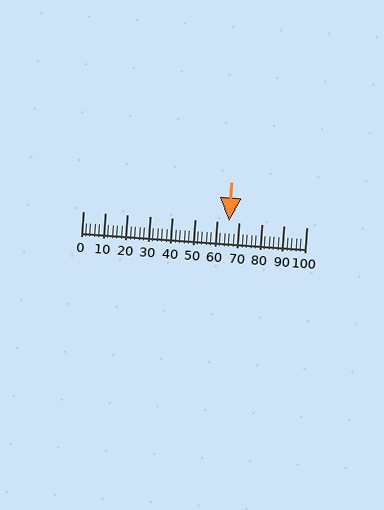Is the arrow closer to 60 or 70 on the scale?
The arrow is closer to 70.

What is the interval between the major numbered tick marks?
The major tick marks are spaced 10 units apart.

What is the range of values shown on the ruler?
The ruler shows values from 0 to 100.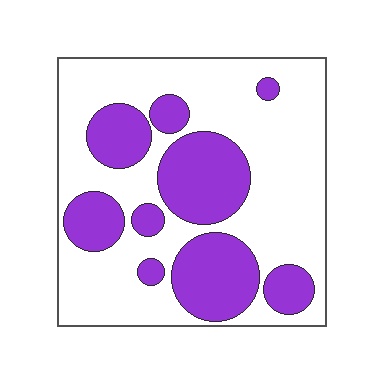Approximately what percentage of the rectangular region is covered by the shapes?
Approximately 35%.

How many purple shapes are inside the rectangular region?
9.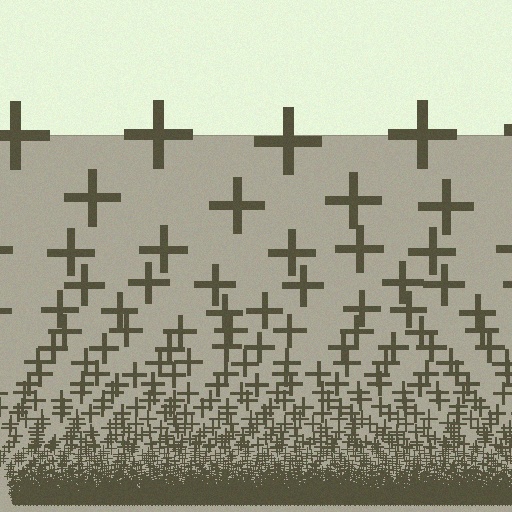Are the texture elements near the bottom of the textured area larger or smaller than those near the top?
Smaller. The gradient is inverted — elements near the bottom are smaller and denser.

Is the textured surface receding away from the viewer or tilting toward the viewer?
The surface appears to tilt toward the viewer. Texture elements get larger and sparser toward the top.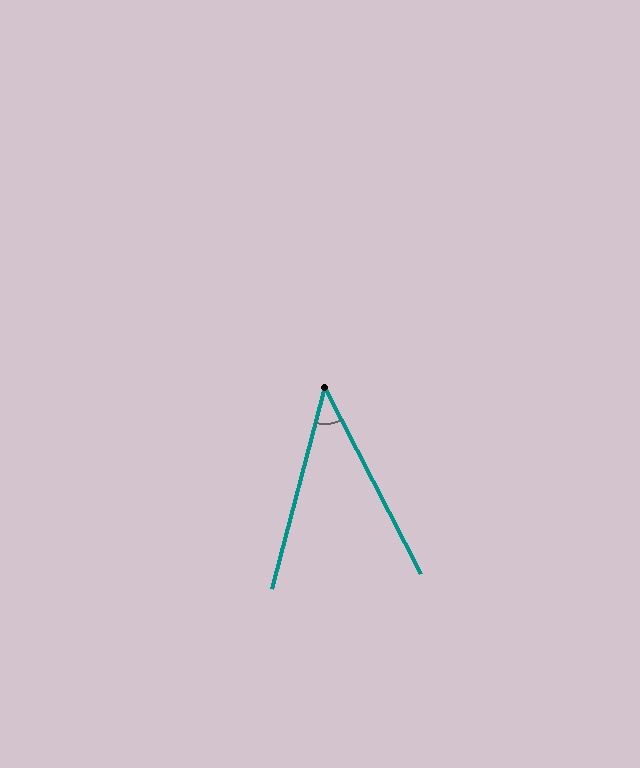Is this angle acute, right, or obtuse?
It is acute.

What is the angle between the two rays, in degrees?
Approximately 42 degrees.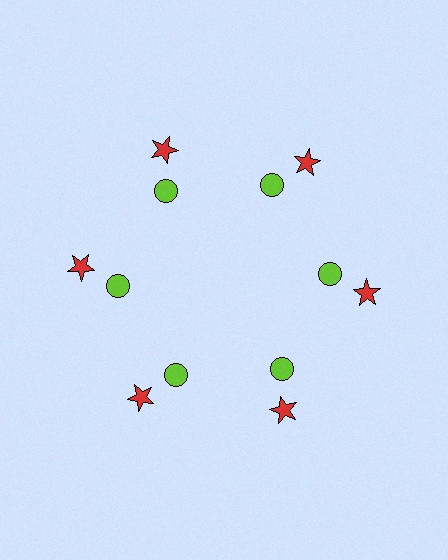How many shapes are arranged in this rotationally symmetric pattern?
There are 12 shapes, arranged in 6 groups of 2.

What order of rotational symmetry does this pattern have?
This pattern has 6-fold rotational symmetry.